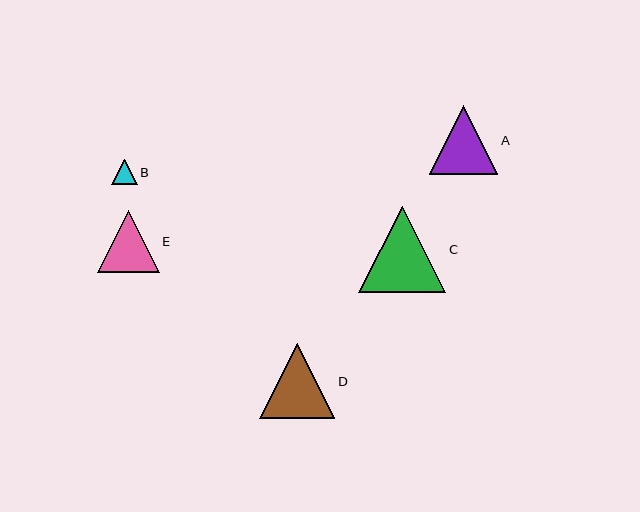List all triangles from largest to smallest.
From largest to smallest: C, D, A, E, B.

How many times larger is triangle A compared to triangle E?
Triangle A is approximately 1.1 times the size of triangle E.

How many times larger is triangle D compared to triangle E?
Triangle D is approximately 1.2 times the size of triangle E.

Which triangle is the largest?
Triangle C is the largest with a size of approximately 87 pixels.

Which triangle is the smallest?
Triangle B is the smallest with a size of approximately 26 pixels.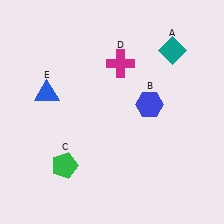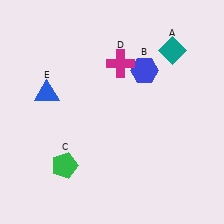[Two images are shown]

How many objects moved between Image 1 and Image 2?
1 object moved between the two images.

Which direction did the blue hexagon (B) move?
The blue hexagon (B) moved up.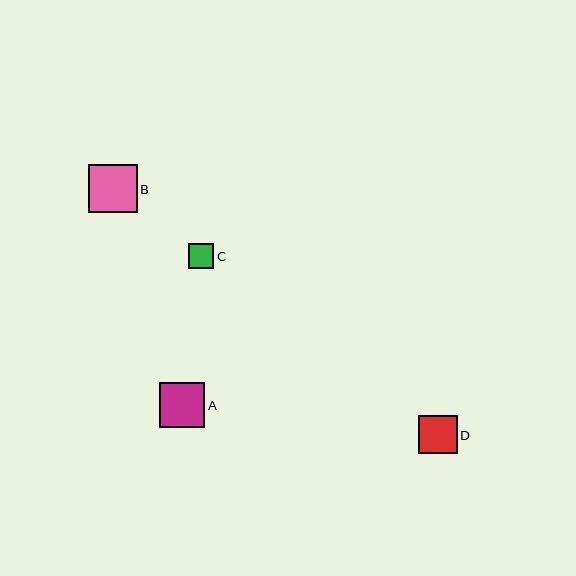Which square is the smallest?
Square C is the smallest with a size of approximately 25 pixels.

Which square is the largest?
Square B is the largest with a size of approximately 48 pixels.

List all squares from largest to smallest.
From largest to smallest: B, A, D, C.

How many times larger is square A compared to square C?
Square A is approximately 1.8 times the size of square C.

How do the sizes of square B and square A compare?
Square B and square A are approximately the same size.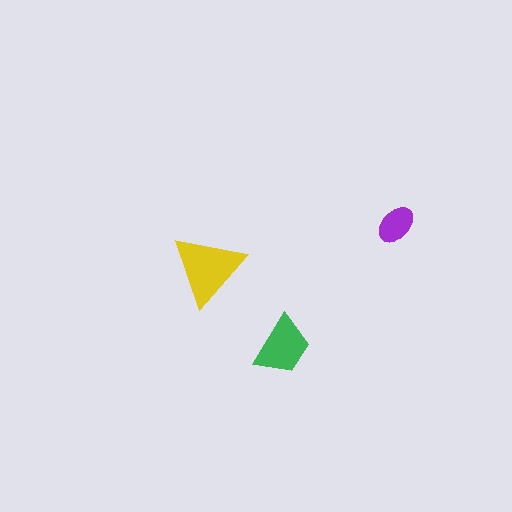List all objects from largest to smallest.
The yellow triangle, the green trapezoid, the purple ellipse.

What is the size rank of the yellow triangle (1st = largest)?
1st.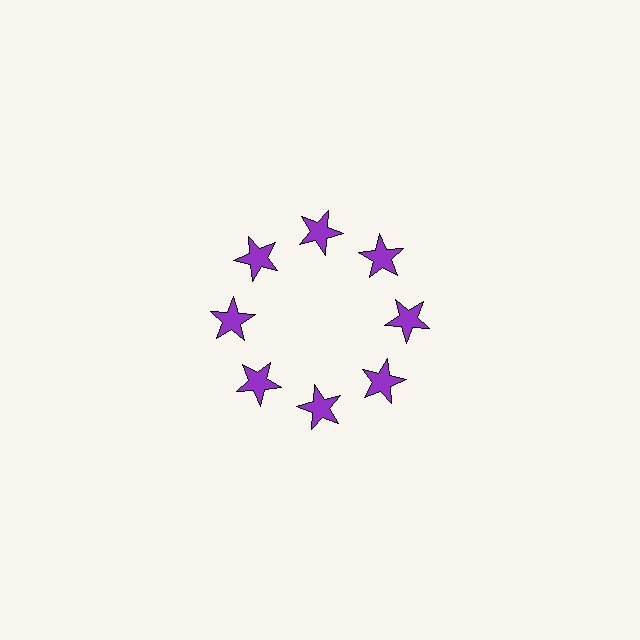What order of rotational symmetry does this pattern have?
This pattern has 8-fold rotational symmetry.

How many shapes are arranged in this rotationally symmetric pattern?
There are 8 shapes, arranged in 8 groups of 1.